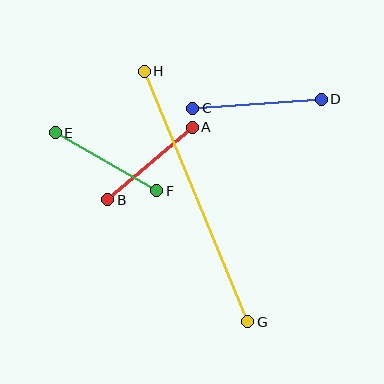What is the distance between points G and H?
The distance is approximately 271 pixels.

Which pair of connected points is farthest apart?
Points G and H are farthest apart.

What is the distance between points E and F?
The distance is approximately 117 pixels.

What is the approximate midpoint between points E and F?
The midpoint is at approximately (106, 162) pixels.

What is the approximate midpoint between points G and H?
The midpoint is at approximately (196, 197) pixels.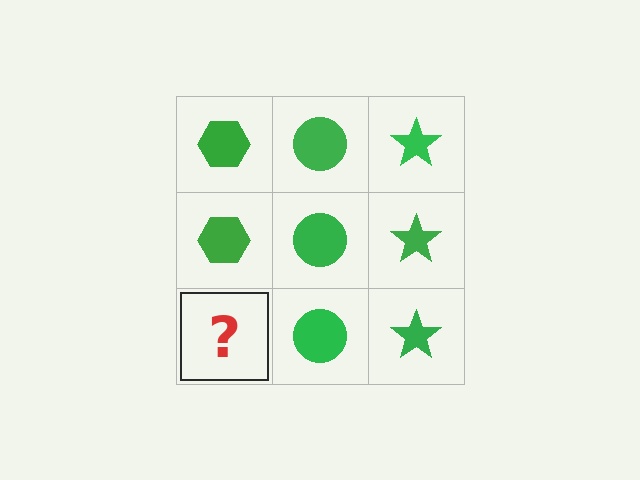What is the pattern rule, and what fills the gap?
The rule is that each column has a consistent shape. The gap should be filled with a green hexagon.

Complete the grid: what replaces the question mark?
The question mark should be replaced with a green hexagon.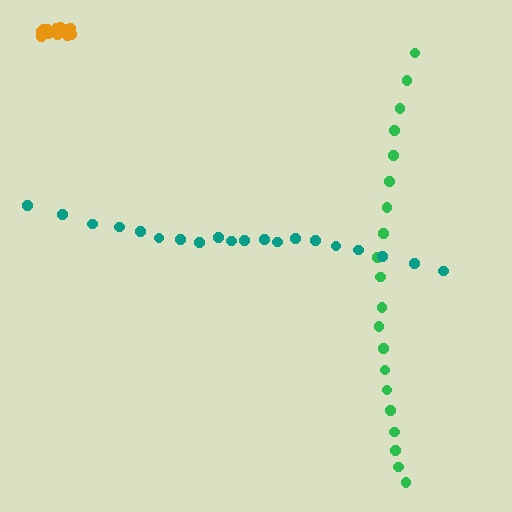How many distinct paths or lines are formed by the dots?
There are 3 distinct paths.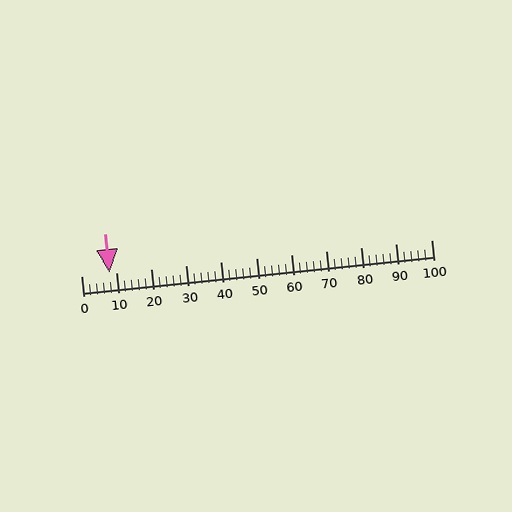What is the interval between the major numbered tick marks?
The major tick marks are spaced 10 units apart.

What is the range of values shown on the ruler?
The ruler shows values from 0 to 100.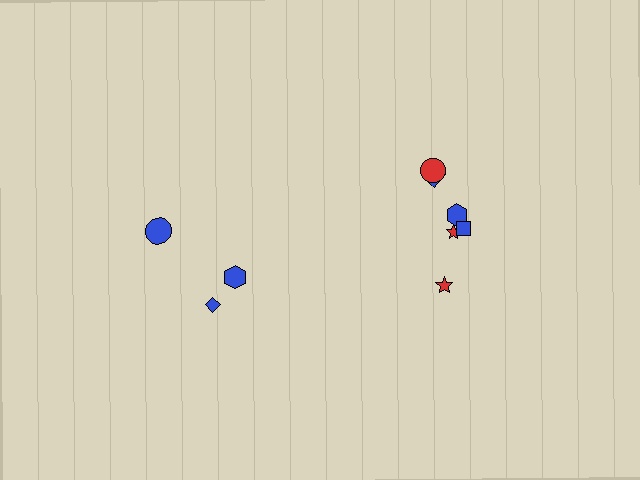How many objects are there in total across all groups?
There are 9 objects.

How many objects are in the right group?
There are 6 objects.